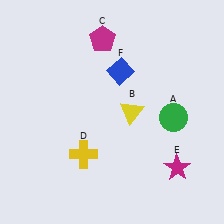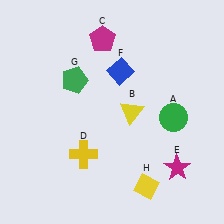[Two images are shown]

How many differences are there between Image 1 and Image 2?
There are 2 differences between the two images.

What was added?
A green pentagon (G), a yellow diamond (H) were added in Image 2.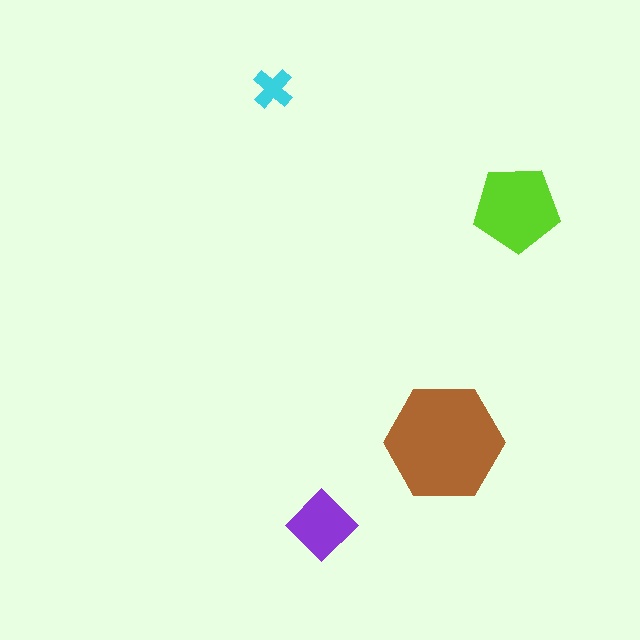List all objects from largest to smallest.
The brown hexagon, the lime pentagon, the purple diamond, the cyan cross.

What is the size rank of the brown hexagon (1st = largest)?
1st.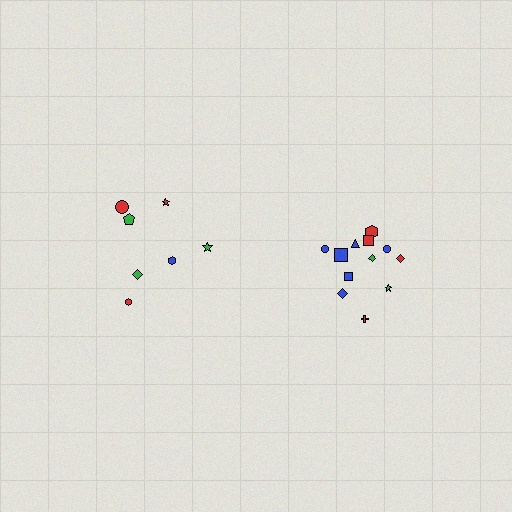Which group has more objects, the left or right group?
The right group.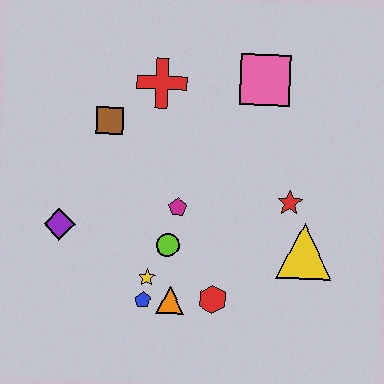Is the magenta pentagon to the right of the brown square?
Yes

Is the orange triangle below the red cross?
Yes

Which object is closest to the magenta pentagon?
The lime circle is closest to the magenta pentagon.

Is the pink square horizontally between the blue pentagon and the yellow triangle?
Yes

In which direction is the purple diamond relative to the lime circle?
The purple diamond is to the left of the lime circle.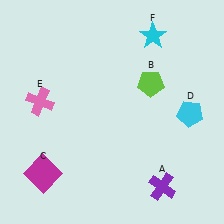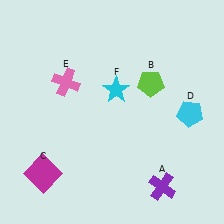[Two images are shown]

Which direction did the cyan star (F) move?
The cyan star (F) moved down.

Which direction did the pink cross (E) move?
The pink cross (E) moved right.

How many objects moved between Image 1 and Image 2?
2 objects moved between the two images.